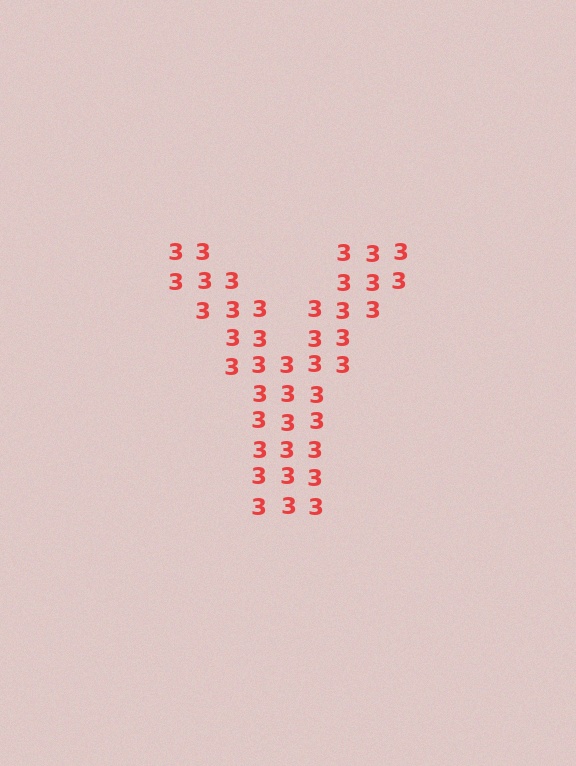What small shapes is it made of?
It is made of small digit 3's.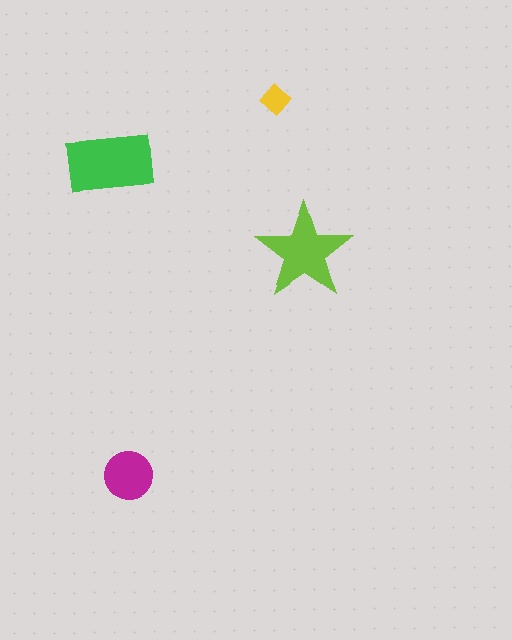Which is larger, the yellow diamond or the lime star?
The lime star.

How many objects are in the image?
There are 4 objects in the image.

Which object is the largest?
The green rectangle.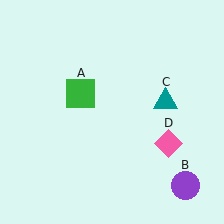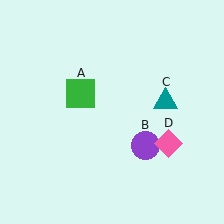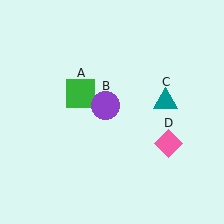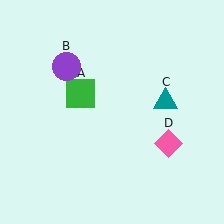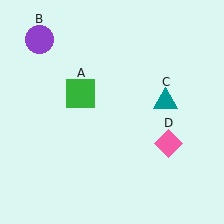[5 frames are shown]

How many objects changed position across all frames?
1 object changed position: purple circle (object B).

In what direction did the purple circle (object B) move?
The purple circle (object B) moved up and to the left.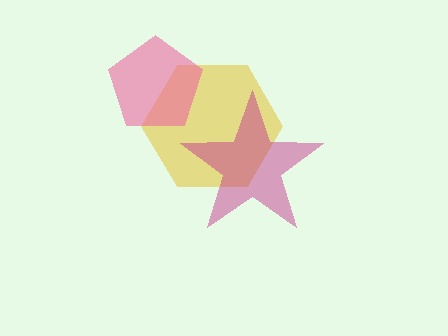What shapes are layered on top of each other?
The layered shapes are: a yellow hexagon, a pink pentagon, a magenta star.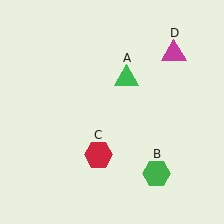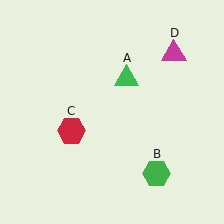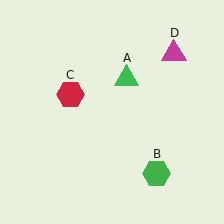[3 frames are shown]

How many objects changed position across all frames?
1 object changed position: red hexagon (object C).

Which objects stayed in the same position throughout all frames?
Green triangle (object A) and green hexagon (object B) and magenta triangle (object D) remained stationary.